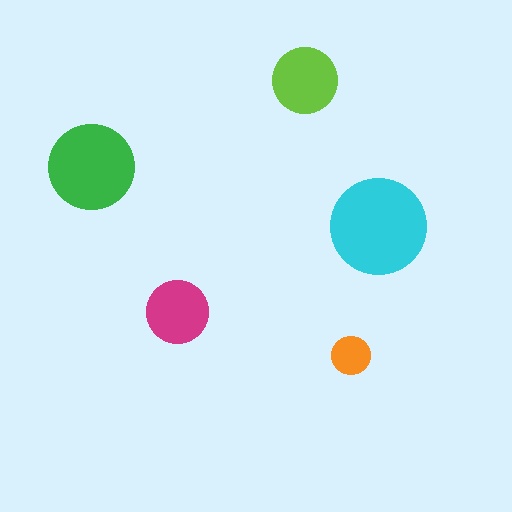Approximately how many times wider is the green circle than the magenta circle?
About 1.5 times wider.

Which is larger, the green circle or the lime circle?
The green one.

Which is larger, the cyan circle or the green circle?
The cyan one.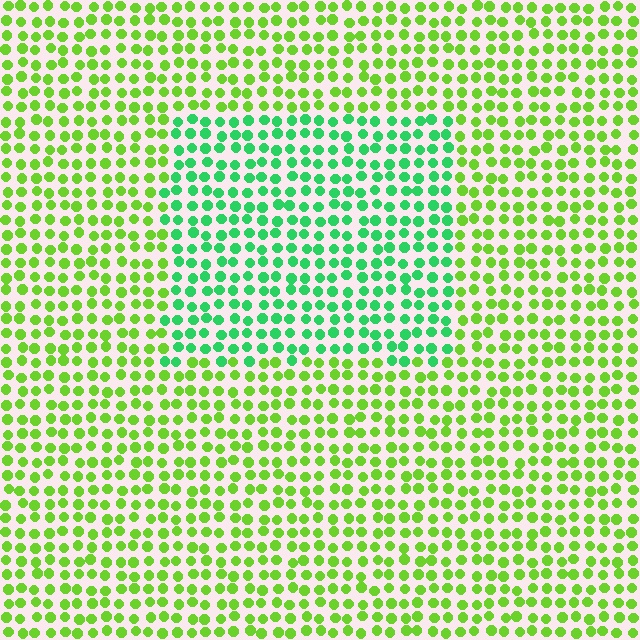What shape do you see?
I see a rectangle.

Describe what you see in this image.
The image is filled with small lime elements in a uniform arrangement. A rectangle-shaped region is visible where the elements are tinted to a slightly different hue, forming a subtle color boundary.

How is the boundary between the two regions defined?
The boundary is defined purely by a slight shift in hue (about 43 degrees). Spacing, size, and orientation are identical on both sides.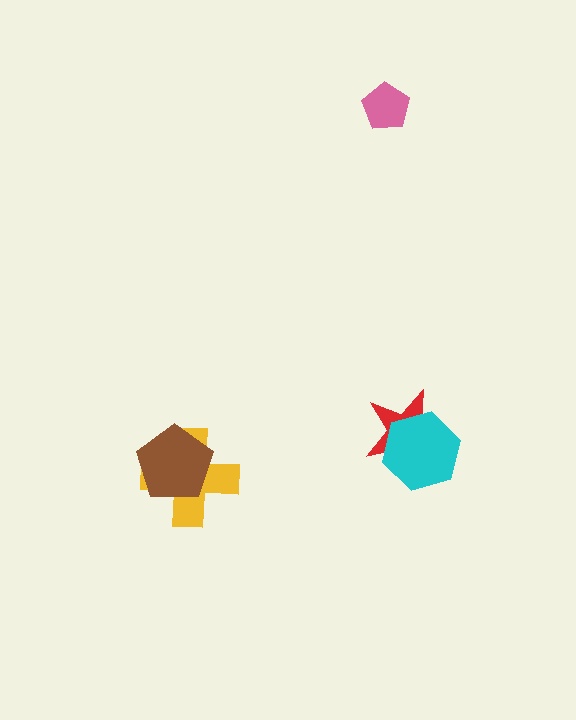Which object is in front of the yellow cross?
The brown pentagon is in front of the yellow cross.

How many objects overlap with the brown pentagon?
1 object overlaps with the brown pentagon.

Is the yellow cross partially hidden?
Yes, it is partially covered by another shape.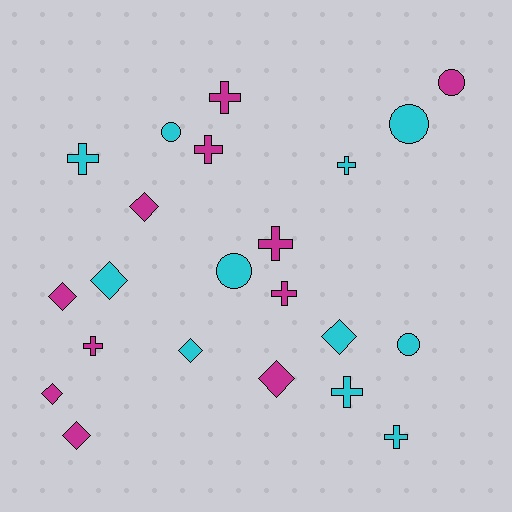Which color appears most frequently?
Cyan, with 11 objects.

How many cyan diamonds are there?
There are 3 cyan diamonds.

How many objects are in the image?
There are 22 objects.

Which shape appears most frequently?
Cross, with 9 objects.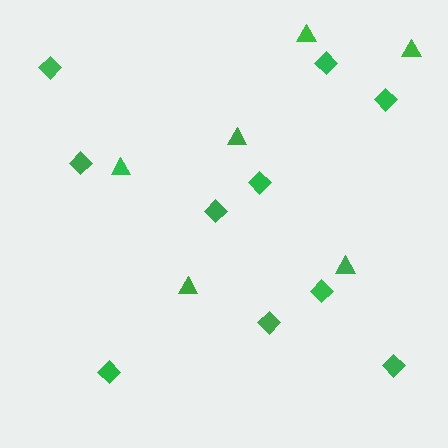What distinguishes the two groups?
There are 2 groups: one group of diamonds (10) and one group of triangles (6).